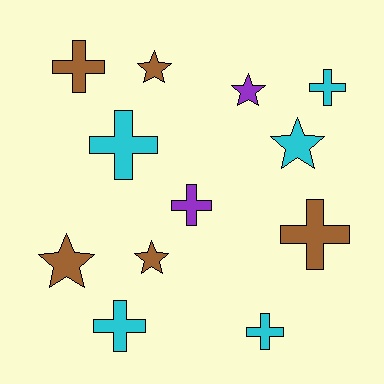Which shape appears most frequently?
Cross, with 7 objects.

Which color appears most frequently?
Brown, with 5 objects.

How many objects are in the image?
There are 12 objects.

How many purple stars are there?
There is 1 purple star.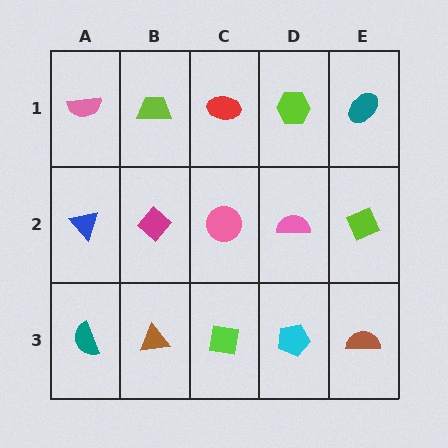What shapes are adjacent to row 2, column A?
A pink semicircle (row 1, column A), a teal semicircle (row 3, column A), a magenta diamond (row 2, column B).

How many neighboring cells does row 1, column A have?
2.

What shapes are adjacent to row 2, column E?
A teal ellipse (row 1, column E), a brown semicircle (row 3, column E), a pink semicircle (row 2, column D).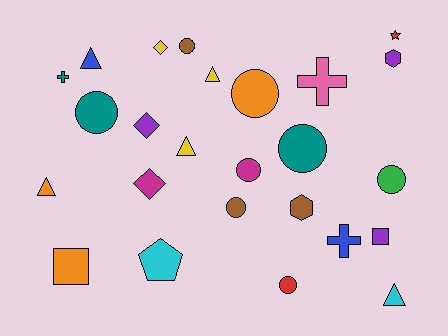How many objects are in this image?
There are 25 objects.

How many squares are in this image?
There are 2 squares.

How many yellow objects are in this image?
There are 3 yellow objects.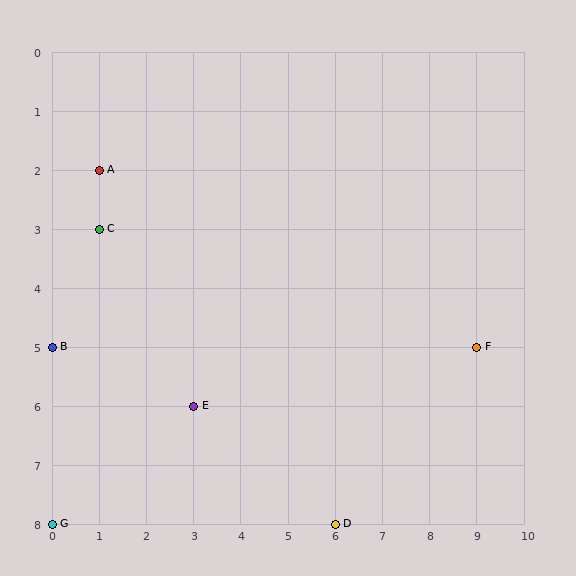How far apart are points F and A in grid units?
Points F and A are 8 columns and 3 rows apart (about 8.5 grid units diagonally).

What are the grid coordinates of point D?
Point D is at grid coordinates (6, 8).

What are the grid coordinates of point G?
Point G is at grid coordinates (0, 8).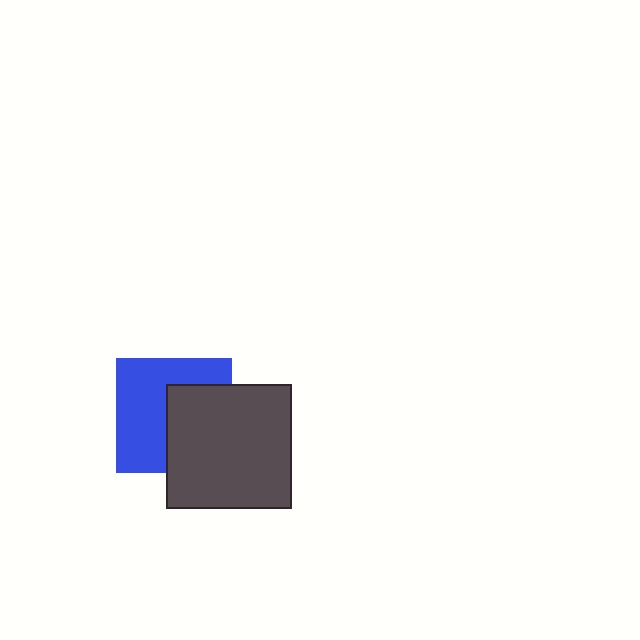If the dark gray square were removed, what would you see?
You would see the complete blue square.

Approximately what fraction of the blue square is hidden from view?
Roughly 44% of the blue square is hidden behind the dark gray square.